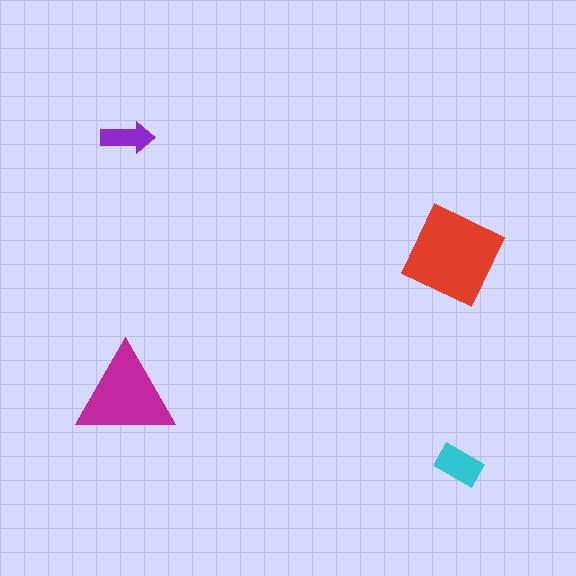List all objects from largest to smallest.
The red diamond, the magenta triangle, the cyan rectangle, the purple arrow.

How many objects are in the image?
There are 4 objects in the image.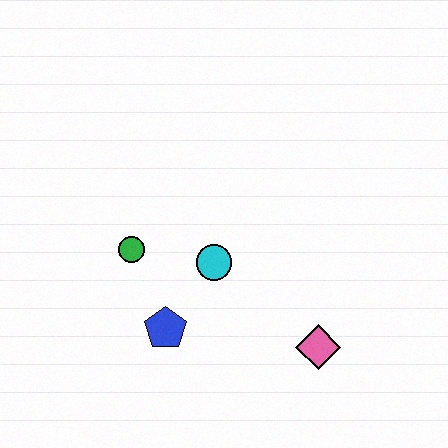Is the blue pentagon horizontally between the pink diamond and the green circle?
Yes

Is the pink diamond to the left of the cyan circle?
No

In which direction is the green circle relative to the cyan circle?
The green circle is to the left of the cyan circle.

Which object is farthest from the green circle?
The pink diamond is farthest from the green circle.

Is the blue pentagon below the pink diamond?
No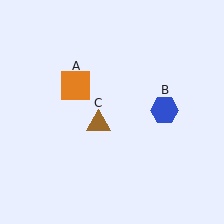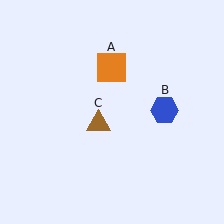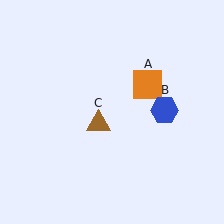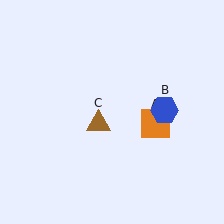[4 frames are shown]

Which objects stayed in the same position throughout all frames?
Blue hexagon (object B) and brown triangle (object C) remained stationary.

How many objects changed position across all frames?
1 object changed position: orange square (object A).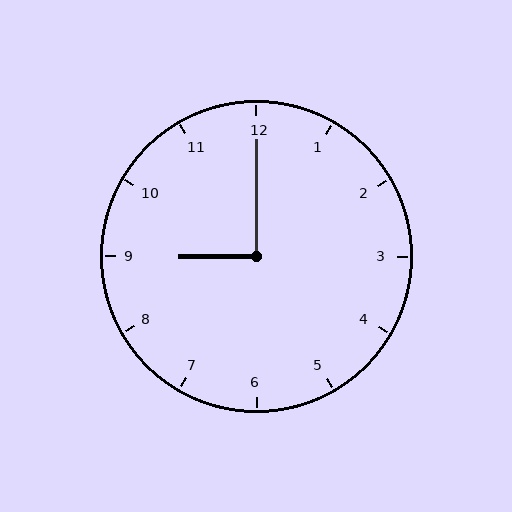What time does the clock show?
9:00.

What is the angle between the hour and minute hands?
Approximately 90 degrees.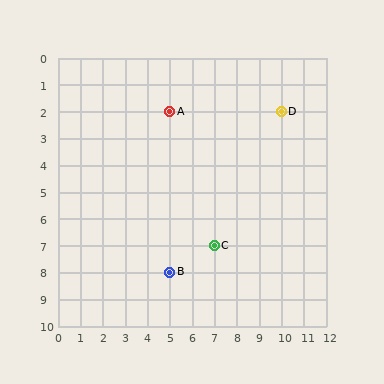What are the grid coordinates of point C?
Point C is at grid coordinates (7, 7).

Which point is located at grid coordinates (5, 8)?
Point B is at (5, 8).